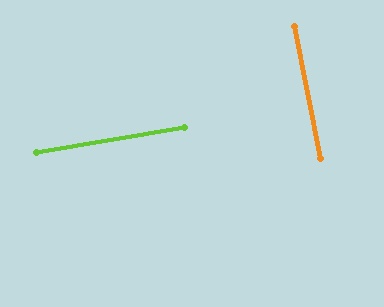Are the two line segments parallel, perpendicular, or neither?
Perpendicular — they meet at approximately 88°.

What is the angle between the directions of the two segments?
Approximately 88 degrees.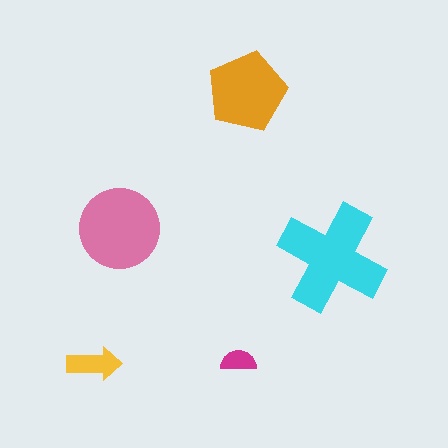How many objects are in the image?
There are 5 objects in the image.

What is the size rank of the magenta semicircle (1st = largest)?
5th.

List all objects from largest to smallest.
The cyan cross, the pink circle, the orange pentagon, the yellow arrow, the magenta semicircle.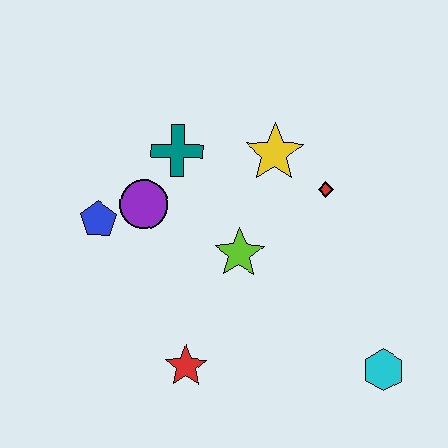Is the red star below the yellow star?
Yes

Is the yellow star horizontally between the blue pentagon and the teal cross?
No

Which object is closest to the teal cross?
The purple circle is closest to the teal cross.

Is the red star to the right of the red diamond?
No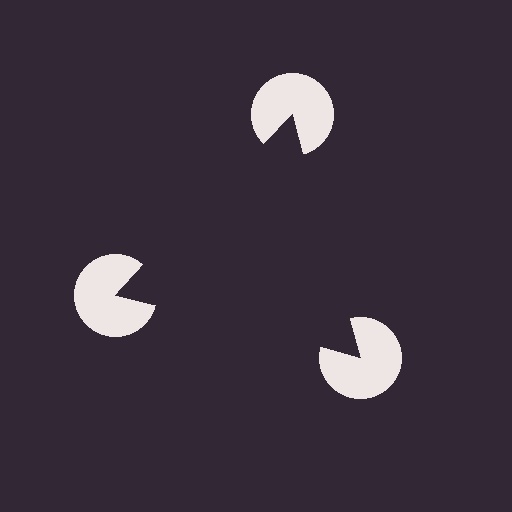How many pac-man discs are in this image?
There are 3 — one at each vertex of the illusory triangle.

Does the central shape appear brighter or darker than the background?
It typically appears slightly darker than the background, even though no actual brightness change is drawn.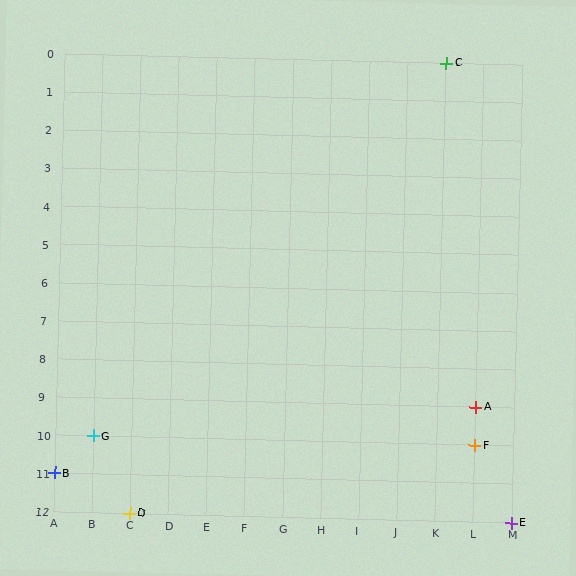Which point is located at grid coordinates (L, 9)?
Point A is at (L, 9).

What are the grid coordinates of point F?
Point F is at grid coordinates (L, 10).